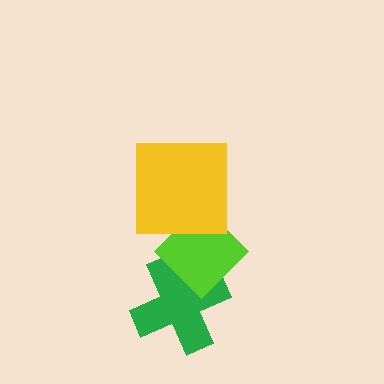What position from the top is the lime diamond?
The lime diamond is 2nd from the top.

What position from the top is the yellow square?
The yellow square is 1st from the top.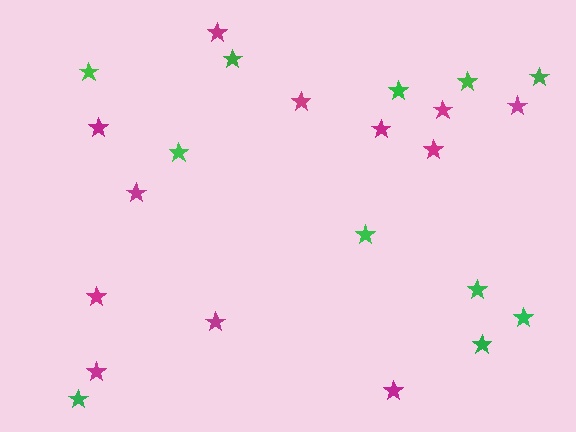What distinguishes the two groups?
There are 2 groups: one group of magenta stars (12) and one group of green stars (11).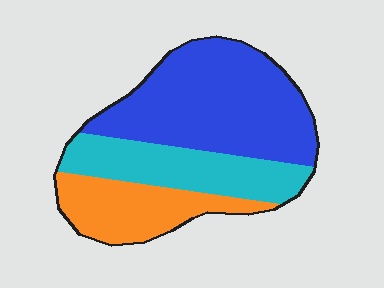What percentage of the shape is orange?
Orange takes up about one quarter (1/4) of the shape.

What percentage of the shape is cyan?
Cyan takes up about one quarter (1/4) of the shape.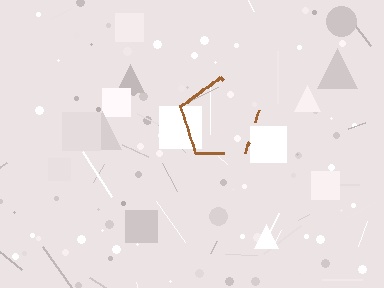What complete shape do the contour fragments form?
The contour fragments form a pentagon.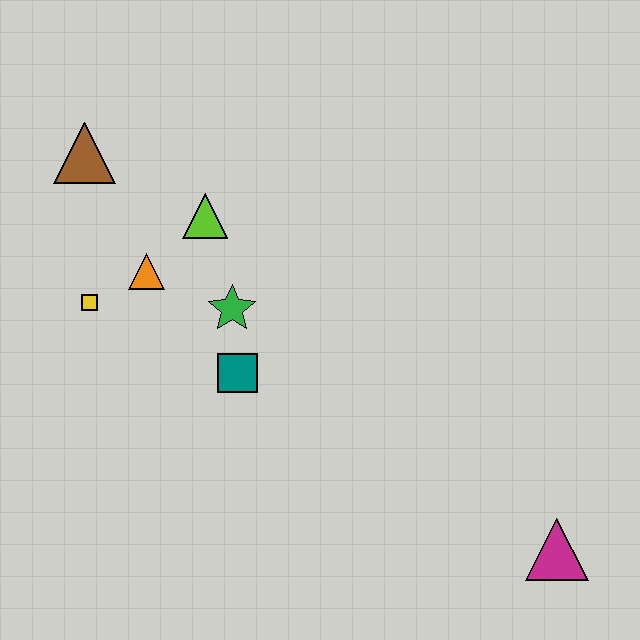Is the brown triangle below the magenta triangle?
No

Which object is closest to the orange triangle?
The yellow square is closest to the orange triangle.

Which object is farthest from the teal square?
The magenta triangle is farthest from the teal square.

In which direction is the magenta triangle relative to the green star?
The magenta triangle is to the right of the green star.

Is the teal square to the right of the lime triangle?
Yes